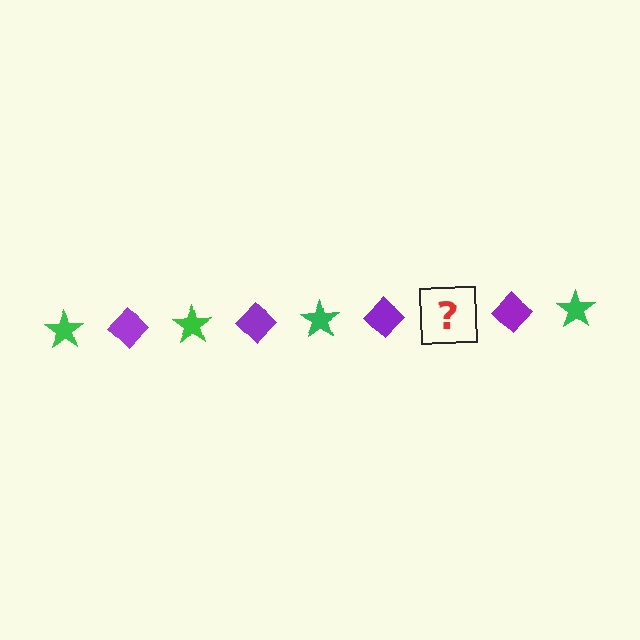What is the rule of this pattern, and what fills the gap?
The rule is that the pattern alternates between green star and purple diamond. The gap should be filled with a green star.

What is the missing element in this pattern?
The missing element is a green star.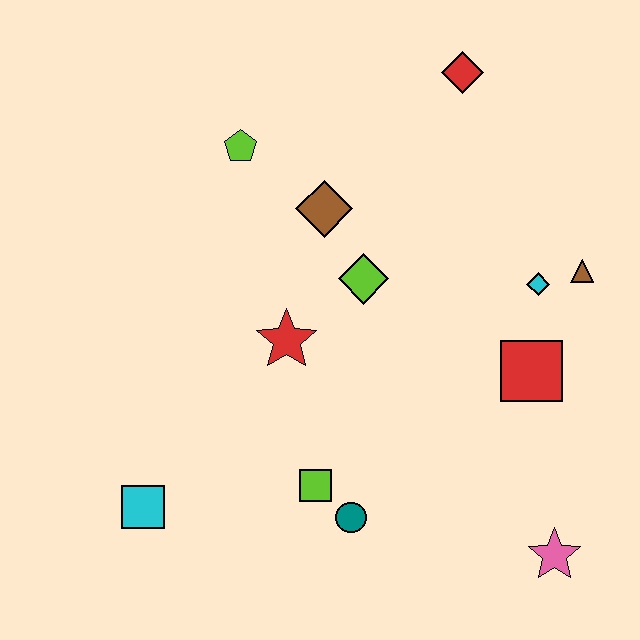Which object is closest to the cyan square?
The lime square is closest to the cyan square.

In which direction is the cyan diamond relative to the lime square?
The cyan diamond is to the right of the lime square.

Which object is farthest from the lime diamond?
The pink star is farthest from the lime diamond.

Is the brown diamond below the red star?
No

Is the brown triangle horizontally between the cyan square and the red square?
No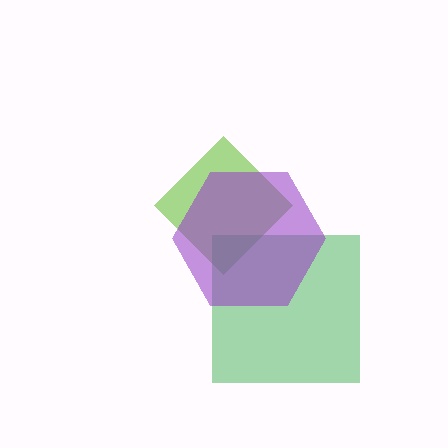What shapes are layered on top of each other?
The layered shapes are: a lime diamond, a green square, a purple hexagon.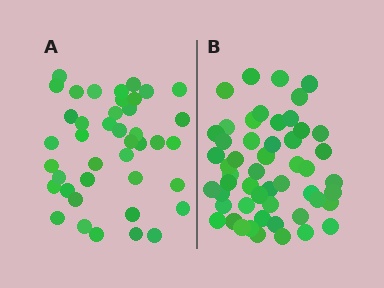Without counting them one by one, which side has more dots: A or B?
Region B (the right region) has more dots.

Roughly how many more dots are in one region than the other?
Region B has roughly 12 or so more dots than region A.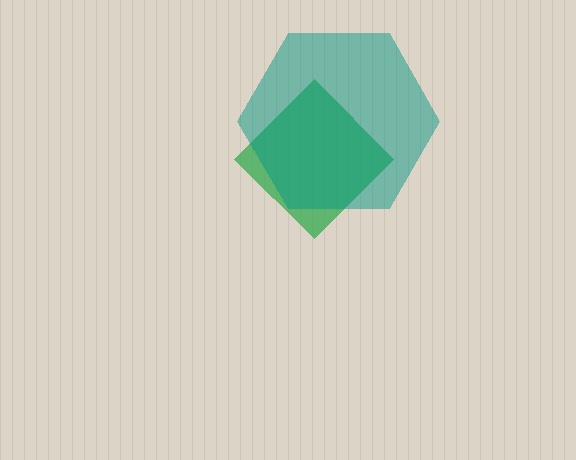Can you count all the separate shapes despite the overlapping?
Yes, there are 2 separate shapes.